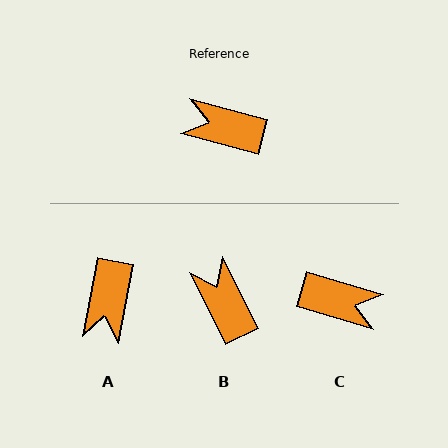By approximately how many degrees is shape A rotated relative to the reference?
Approximately 94 degrees counter-clockwise.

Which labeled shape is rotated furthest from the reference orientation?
C, about 178 degrees away.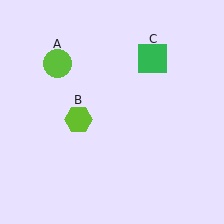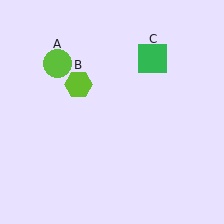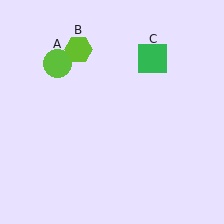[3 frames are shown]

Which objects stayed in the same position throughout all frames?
Lime circle (object A) and green square (object C) remained stationary.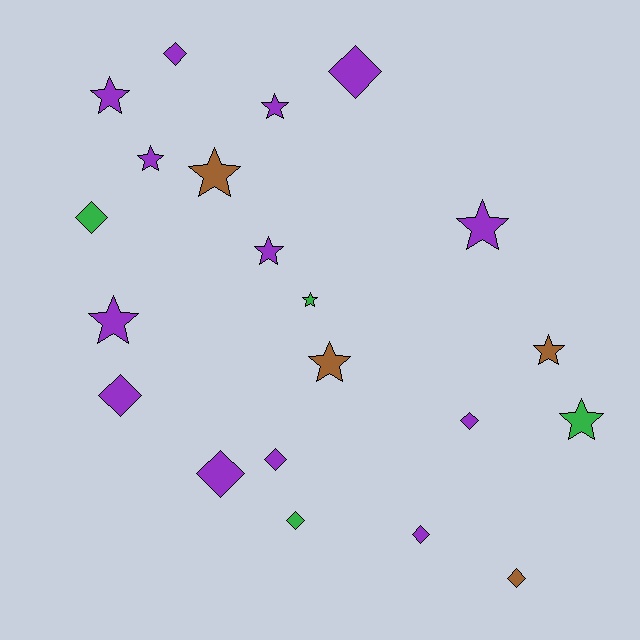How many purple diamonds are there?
There are 7 purple diamonds.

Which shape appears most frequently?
Star, with 11 objects.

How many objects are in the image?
There are 21 objects.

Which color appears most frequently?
Purple, with 13 objects.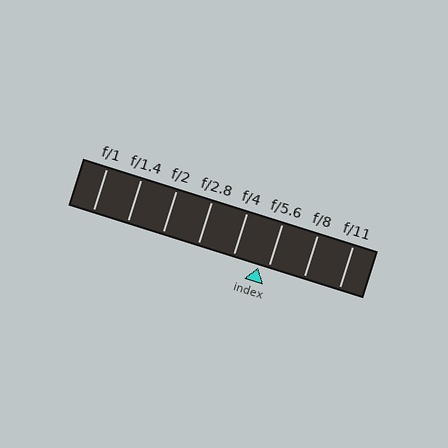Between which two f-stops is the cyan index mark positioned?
The index mark is between f/4 and f/5.6.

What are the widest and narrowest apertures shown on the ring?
The widest aperture shown is f/1 and the narrowest is f/11.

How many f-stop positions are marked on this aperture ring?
There are 8 f-stop positions marked.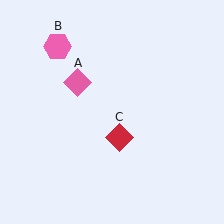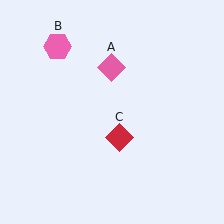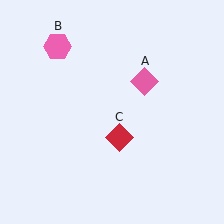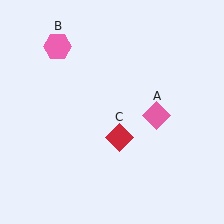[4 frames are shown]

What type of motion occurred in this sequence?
The pink diamond (object A) rotated clockwise around the center of the scene.